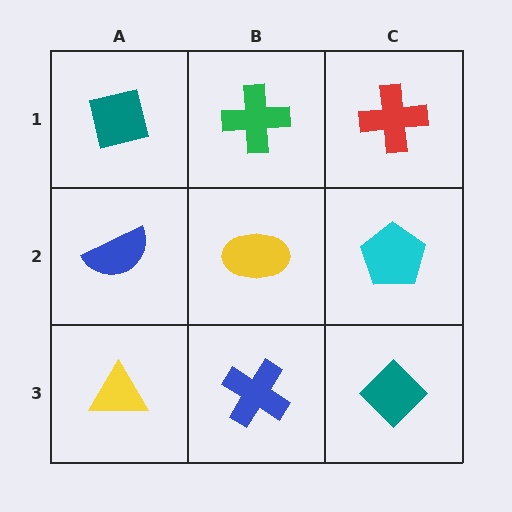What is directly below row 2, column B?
A blue cross.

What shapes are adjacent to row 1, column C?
A cyan pentagon (row 2, column C), a green cross (row 1, column B).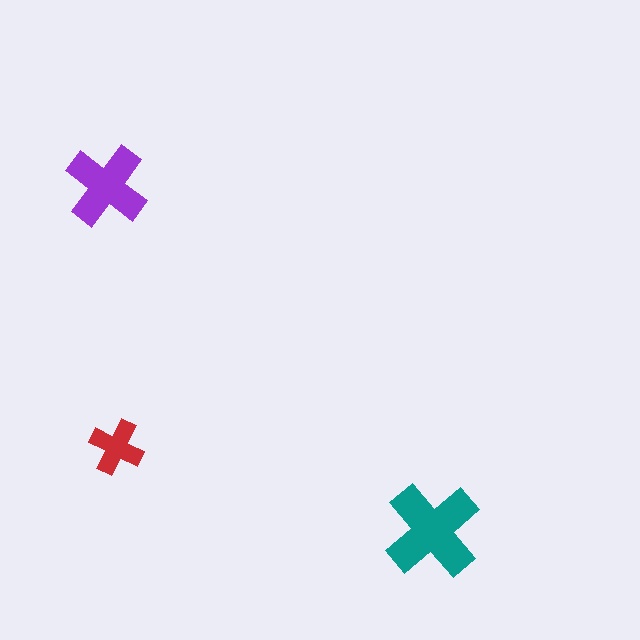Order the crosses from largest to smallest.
the teal one, the purple one, the red one.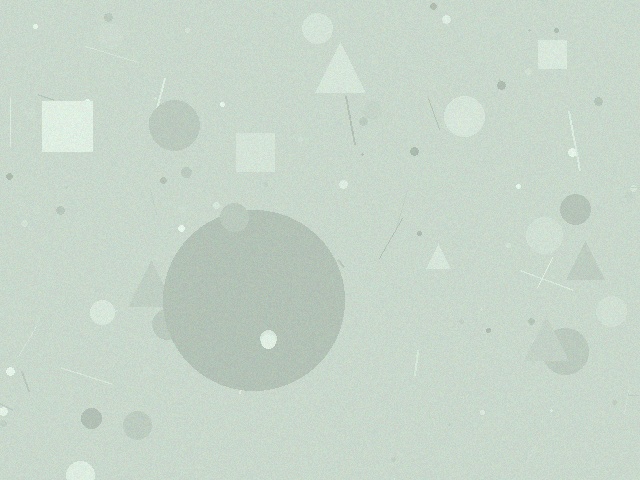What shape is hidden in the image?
A circle is hidden in the image.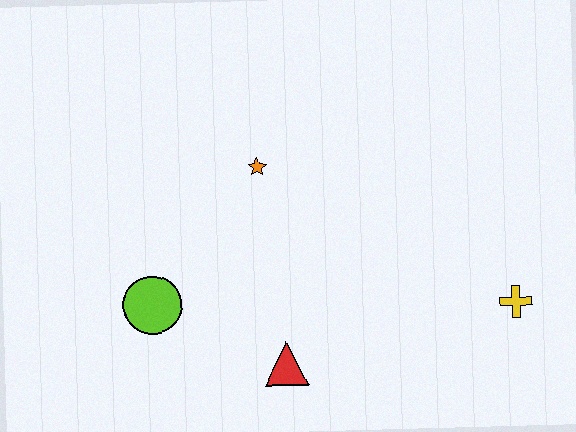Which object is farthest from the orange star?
The yellow cross is farthest from the orange star.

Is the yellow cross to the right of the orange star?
Yes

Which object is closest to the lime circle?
The red triangle is closest to the lime circle.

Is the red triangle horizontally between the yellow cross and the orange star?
Yes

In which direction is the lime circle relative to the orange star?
The lime circle is below the orange star.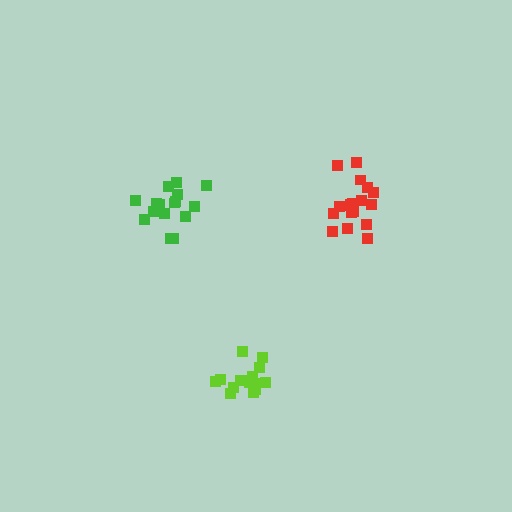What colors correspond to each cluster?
The clusters are colored: green, lime, red.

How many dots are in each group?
Group 1: 16 dots, Group 2: 15 dots, Group 3: 19 dots (50 total).